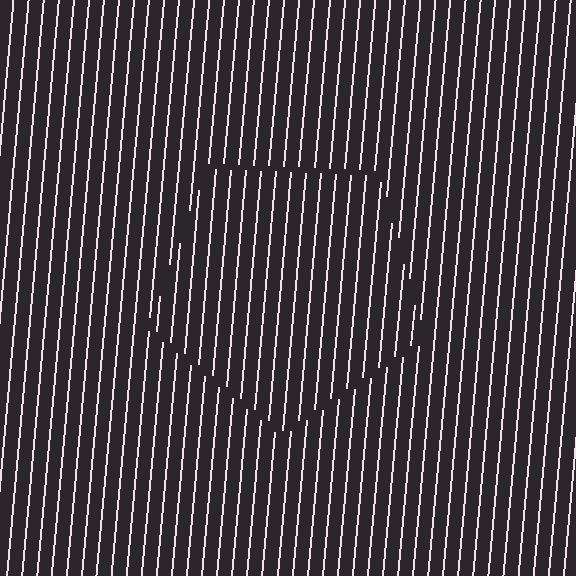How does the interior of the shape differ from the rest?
The interior of the shape contains the same grating, shifted by half a period — the contour is defined by the phase discontinuity where line-ends from the inner and outer gratings abut.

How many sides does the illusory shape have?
5 sides — the line-ends trace a pentagon.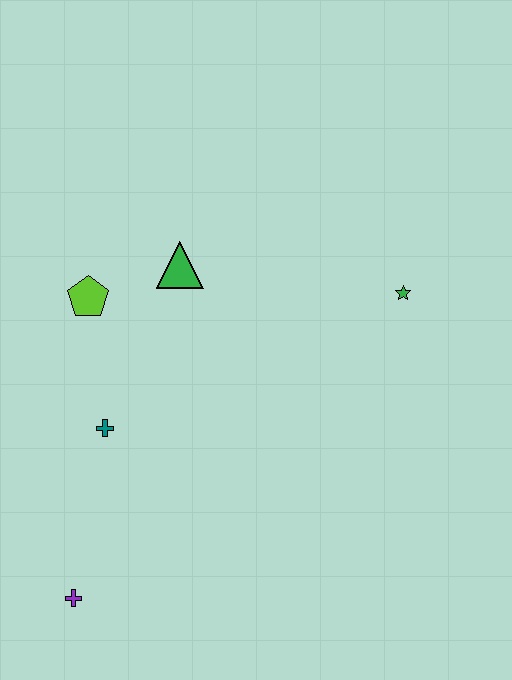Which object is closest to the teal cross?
The lime pentagon is closest to the teal cross.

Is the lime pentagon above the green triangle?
No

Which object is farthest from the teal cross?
The green star is farthest from the teal cross.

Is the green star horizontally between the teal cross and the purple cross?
No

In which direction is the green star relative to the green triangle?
The green star is to the right of the green triangle.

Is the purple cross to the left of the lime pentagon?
Yes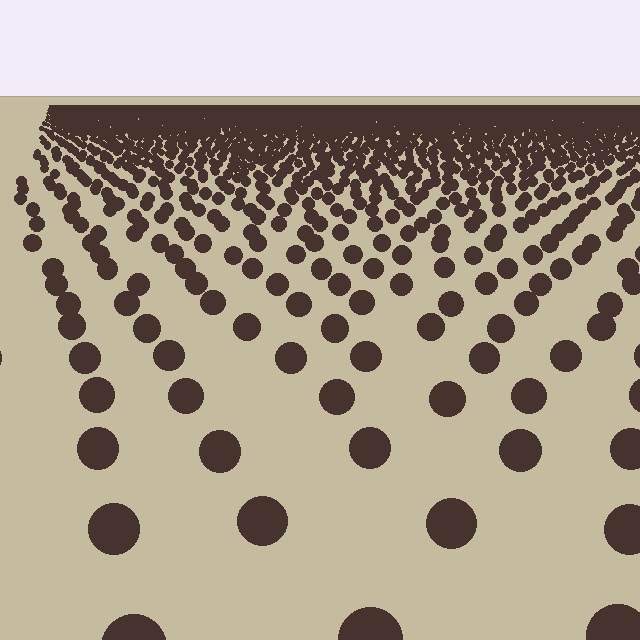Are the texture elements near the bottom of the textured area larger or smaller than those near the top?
Larger. Near the bottom, elements are closer to the viewer and appear at a bigger on-screen size.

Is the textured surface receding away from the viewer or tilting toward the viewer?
The surface is receding away from the viewer. Texture elements get smaller and denser toward the top.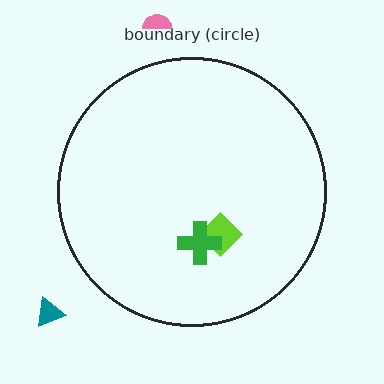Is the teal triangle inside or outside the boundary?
Outside.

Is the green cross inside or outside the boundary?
Inside.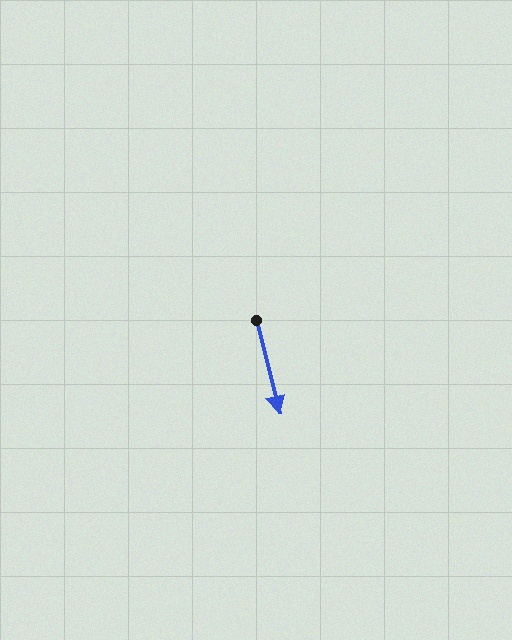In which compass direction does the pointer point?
South.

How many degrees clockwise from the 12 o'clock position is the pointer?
Approximately 166 degrees.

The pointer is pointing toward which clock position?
Roughly 6 o'clock.